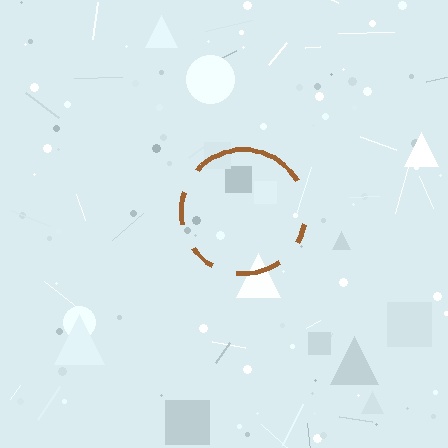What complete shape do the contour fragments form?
The contour fragments form a circle.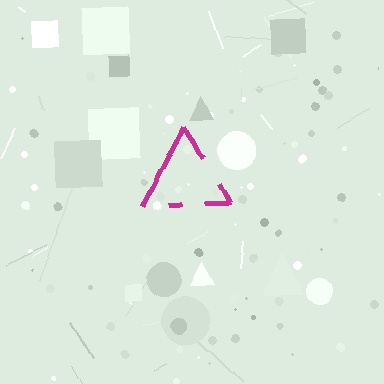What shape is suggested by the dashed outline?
The dashed outline suggests a triangle.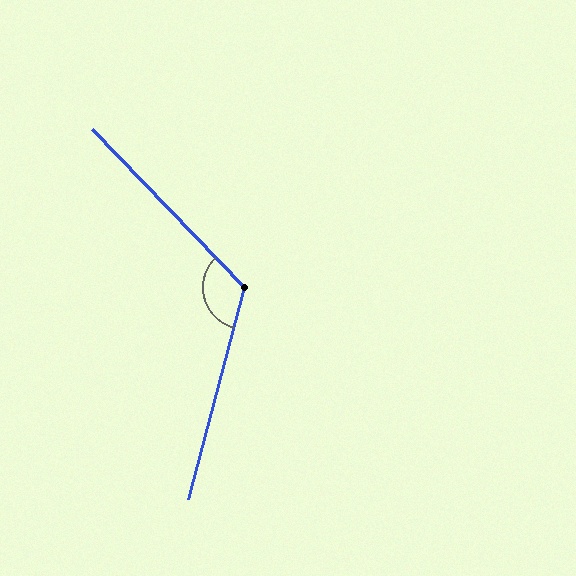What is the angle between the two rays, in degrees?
Approximately 122 degrees.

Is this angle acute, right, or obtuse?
It is obtuse.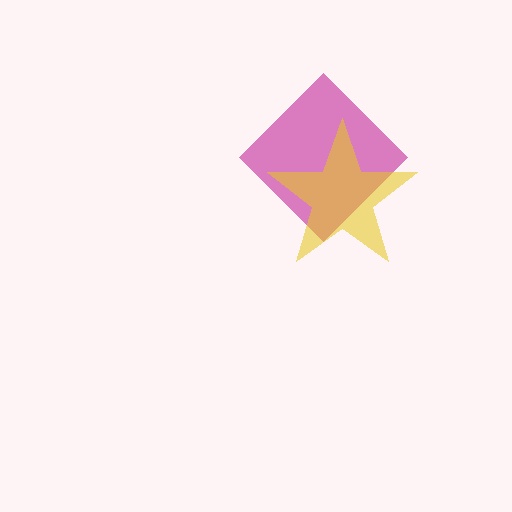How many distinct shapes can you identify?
There are 2 distinct shapes: a magenta diamond, a yellow star.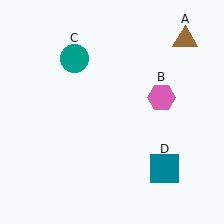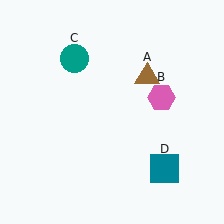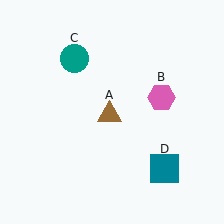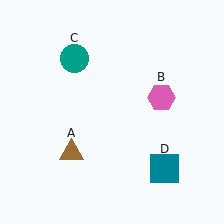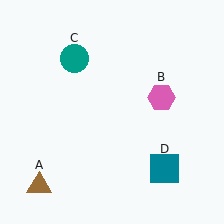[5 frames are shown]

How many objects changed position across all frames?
1 object changed position: brown triangle (object A).